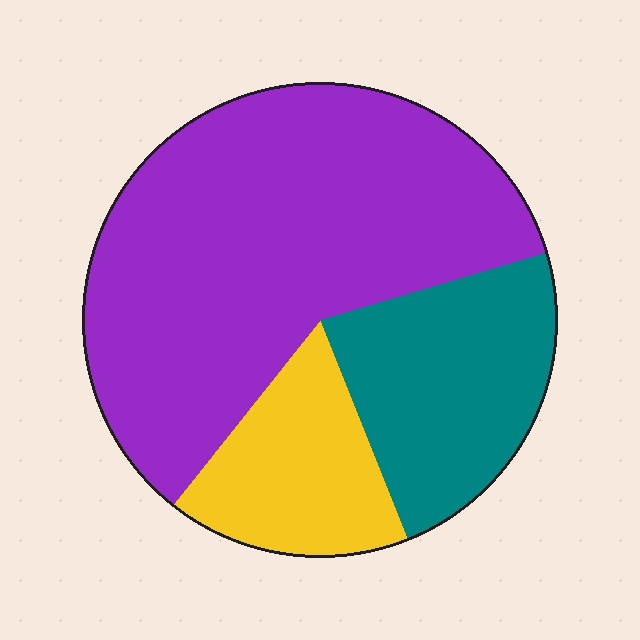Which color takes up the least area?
Yellow, at roughly 15%.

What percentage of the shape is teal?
Teal covers around 25% of the shape.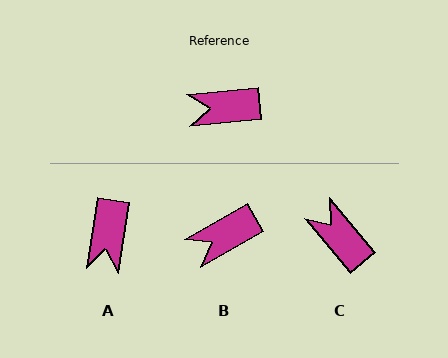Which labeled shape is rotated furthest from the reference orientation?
A, about 75 degrees away.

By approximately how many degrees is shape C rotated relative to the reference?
Approximately 56 degrees clockwise.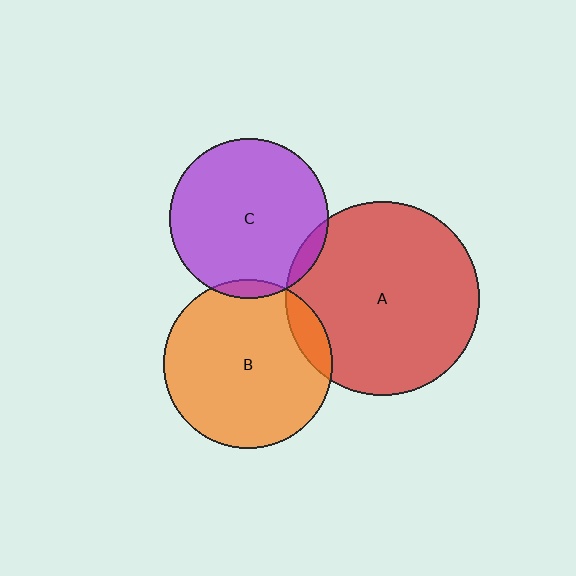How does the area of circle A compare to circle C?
Approximately 1.5 times.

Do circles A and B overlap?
Yes.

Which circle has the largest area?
Circle A (red).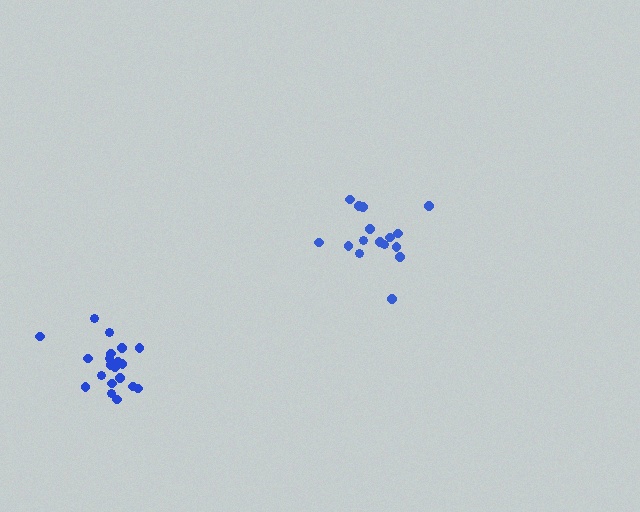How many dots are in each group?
Group 1: 20 dots, Group 2: 16 dots (36 total).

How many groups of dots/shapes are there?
There are 2 groups.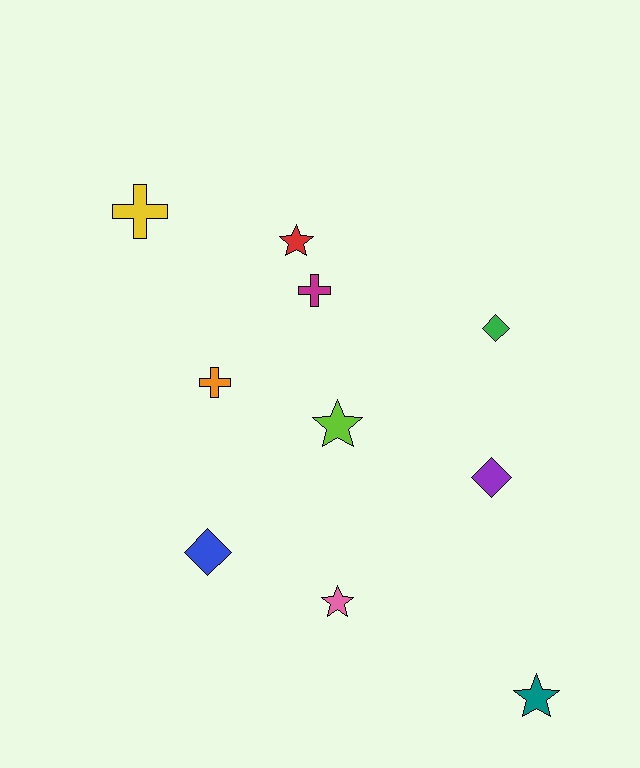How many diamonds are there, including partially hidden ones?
There are 3 diamonds.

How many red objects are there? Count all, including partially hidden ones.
There is 1 red object.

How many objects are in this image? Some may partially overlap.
There are 10 objects.